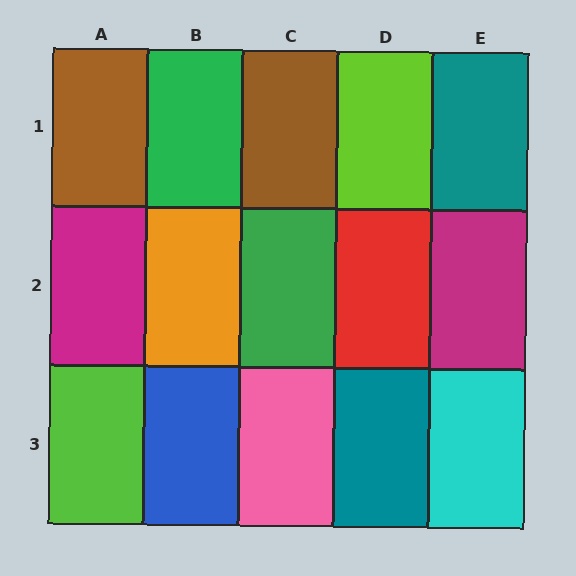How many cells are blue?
1 cell is blue.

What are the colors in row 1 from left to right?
Brown, green, brown, lime, teal.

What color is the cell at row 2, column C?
Green.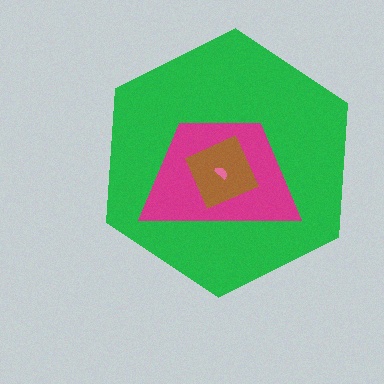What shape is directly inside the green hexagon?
The magenta trapezoid.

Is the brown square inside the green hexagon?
Yes.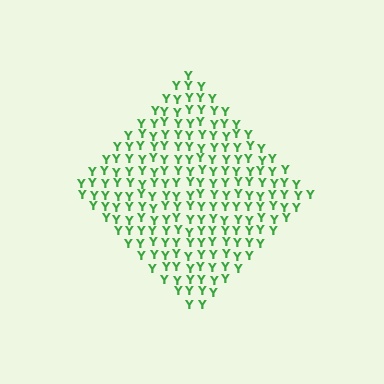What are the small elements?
The small elements are letter Y's.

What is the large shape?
The large shape is a diamond.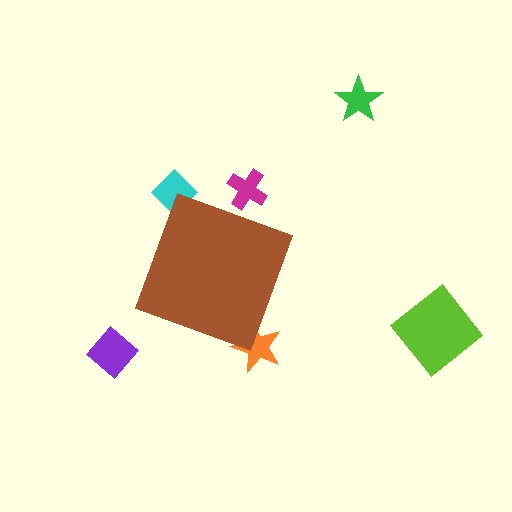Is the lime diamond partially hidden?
No, the lime diamond is fully visible.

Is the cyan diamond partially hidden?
Yes, the cyan diamond is partially hidden behind the brown diamond.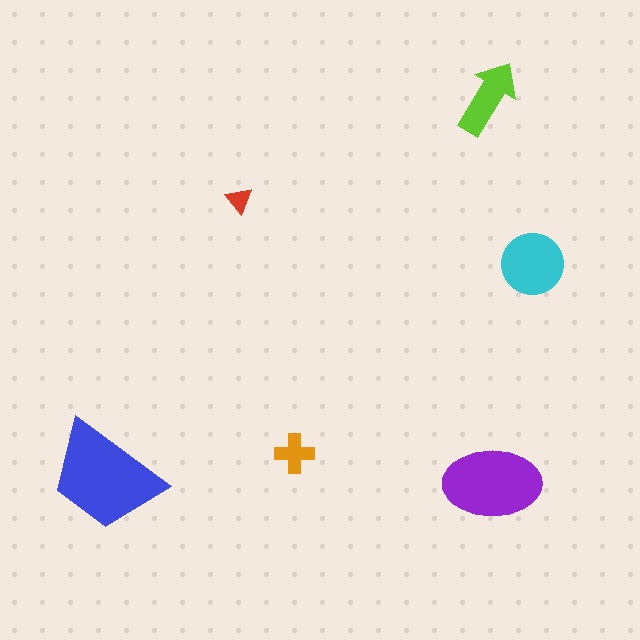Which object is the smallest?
The red triangle.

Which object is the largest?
The blue trapezoid.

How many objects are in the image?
There are 6 objects in the image.